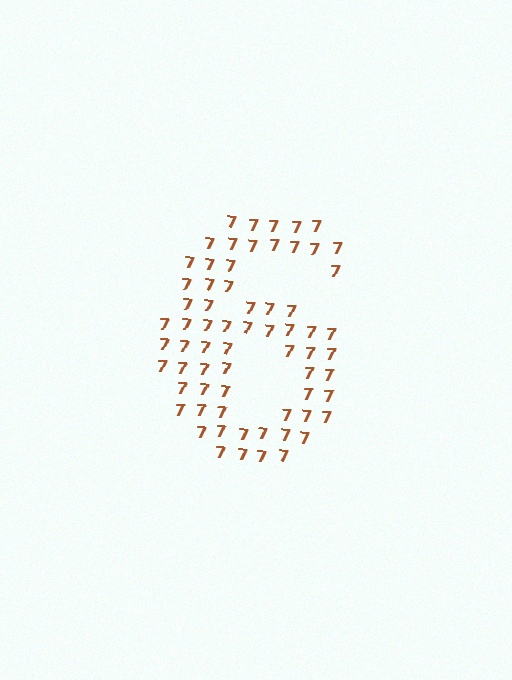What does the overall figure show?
The overall figure shows the digit 6.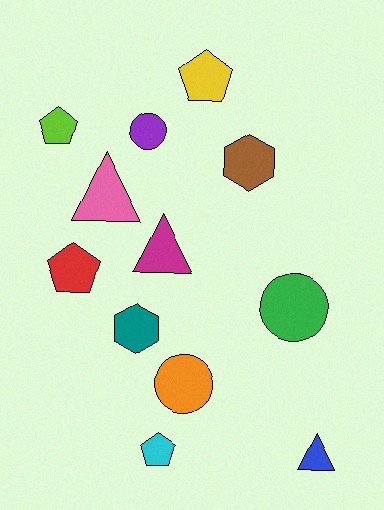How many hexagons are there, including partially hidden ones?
There are 2 hexagons.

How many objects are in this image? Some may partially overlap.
There are 12 objects.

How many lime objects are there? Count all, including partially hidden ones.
There is 1 lime object.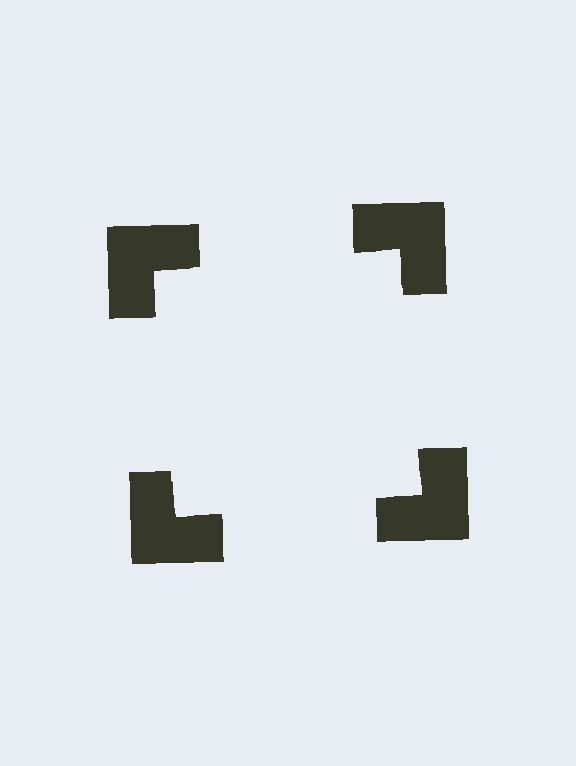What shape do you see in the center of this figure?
An illusory square — its edges are inferred from the aligned wedge cuts in the notched squares, not physically drawn.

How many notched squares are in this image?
There are 4 — one at each vertex of the illusory square.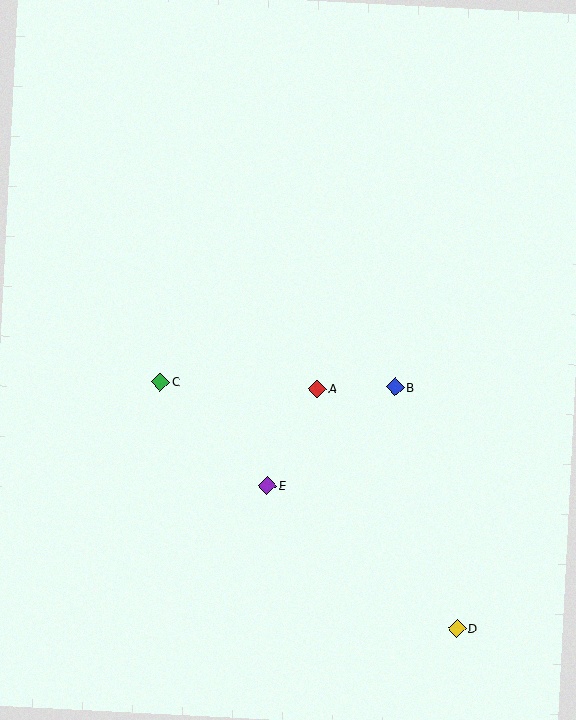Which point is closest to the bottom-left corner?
Point E is closest to the bottom-left corner.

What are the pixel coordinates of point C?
Point C is at (161, 382).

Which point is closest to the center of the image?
Point A at (318, 389) is closest to the center.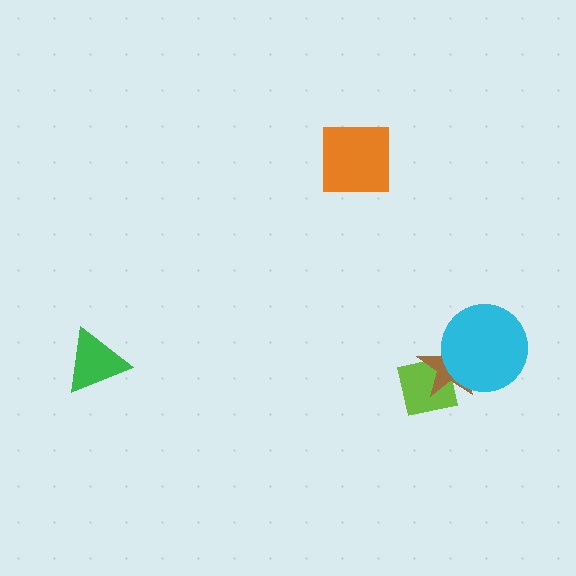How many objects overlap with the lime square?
2 objects overlap with the lime square.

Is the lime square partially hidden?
Yes, it is partially covered by another shape.